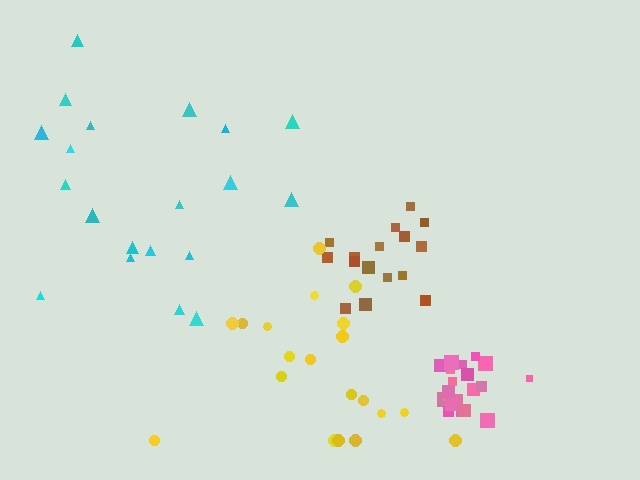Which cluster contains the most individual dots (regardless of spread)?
Yellow (21).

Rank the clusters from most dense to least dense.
pink, brown, yellow, cyan.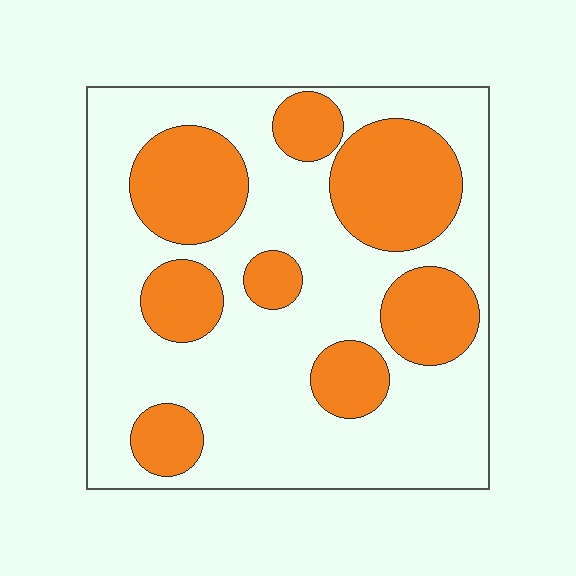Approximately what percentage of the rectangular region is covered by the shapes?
Approximately 35%.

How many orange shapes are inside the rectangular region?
8.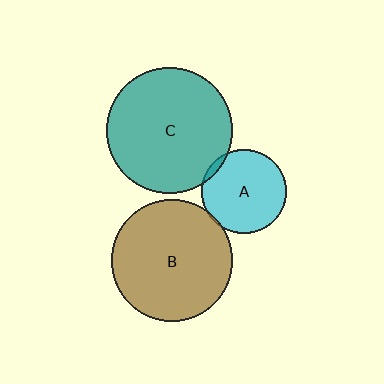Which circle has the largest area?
Circle C (teal).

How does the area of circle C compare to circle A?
Approximately 2.2 times.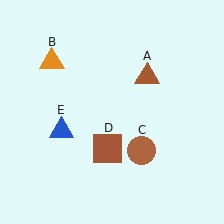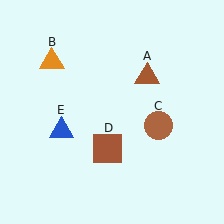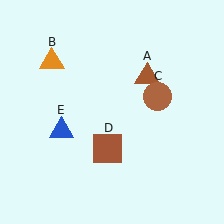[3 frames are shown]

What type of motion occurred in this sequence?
The brown circle (object C) rotated counterclockwise around the center of the scene.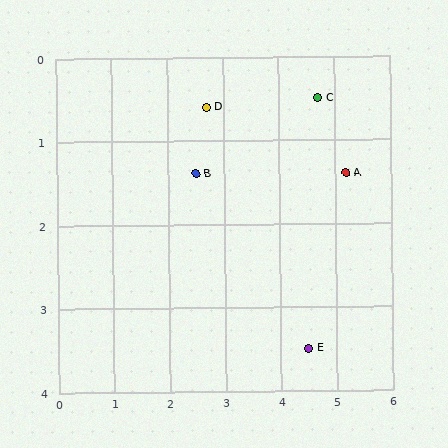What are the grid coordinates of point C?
Point C is at approximately (4.7, 0.5).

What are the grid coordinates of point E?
Point E is at approximately (4.5, 3.5).